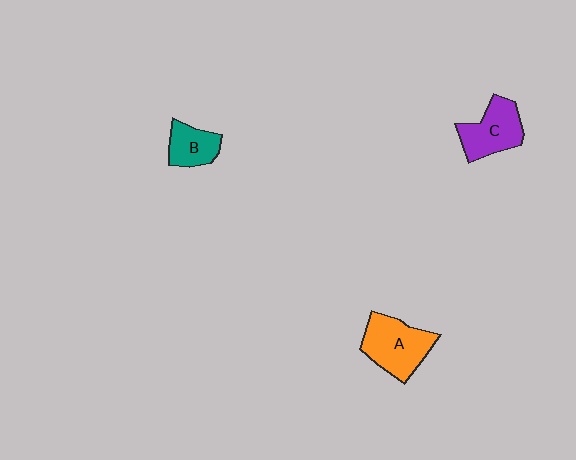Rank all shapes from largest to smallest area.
From largest to smallest: A (orange), C (purple), B (teal).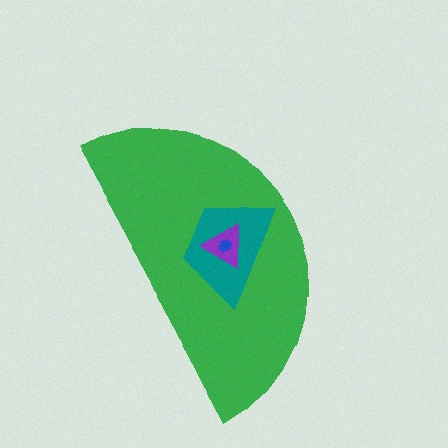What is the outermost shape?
The green semicircle.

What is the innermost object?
The blue hexagon.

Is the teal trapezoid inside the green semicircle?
Yes.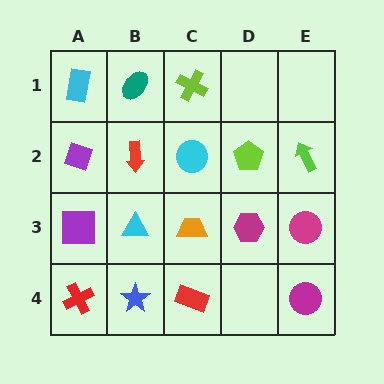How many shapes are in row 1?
3 shapes.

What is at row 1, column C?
A lime cross.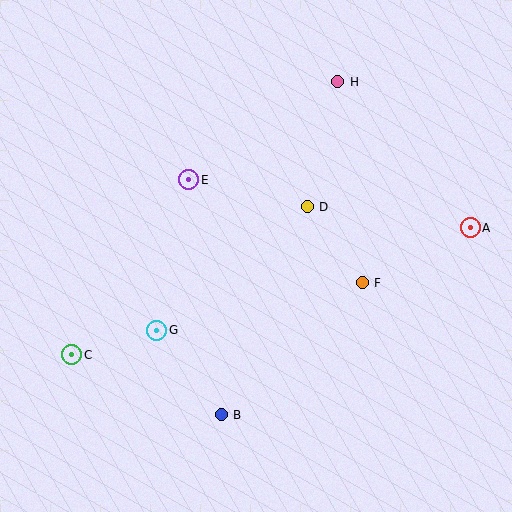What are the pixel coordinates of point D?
Point D is at (307, 207).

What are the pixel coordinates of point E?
Point E is at (189, 180).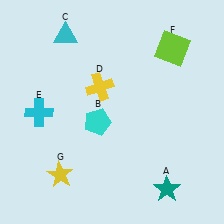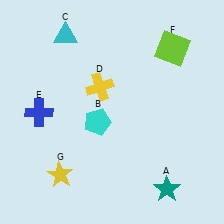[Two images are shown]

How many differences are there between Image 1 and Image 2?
There is 1 difference between the two images.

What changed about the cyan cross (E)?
In Image 1, E is cyan. In Image 2, it changed to blue.